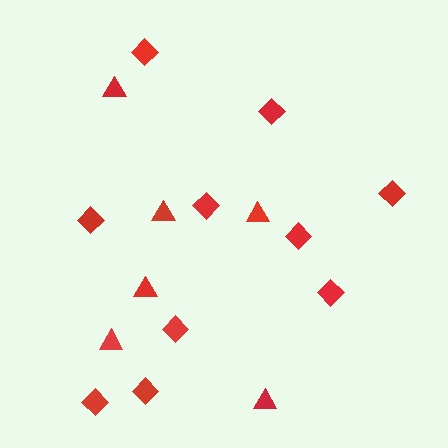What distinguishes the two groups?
There are 2 groups: one group of diamonds (10) and one group of triangles (6).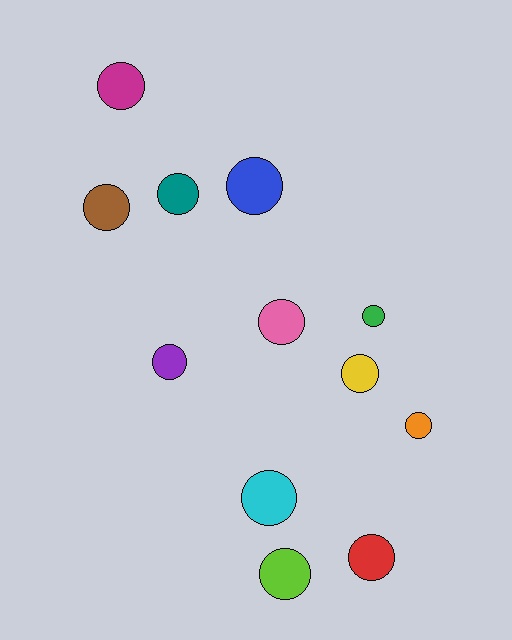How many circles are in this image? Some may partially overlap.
There are 12 circles.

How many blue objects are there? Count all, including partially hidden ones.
There is 1 blue object.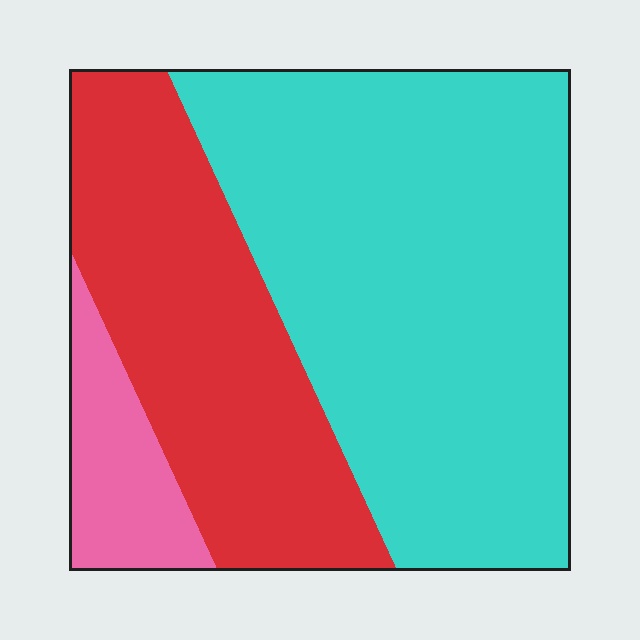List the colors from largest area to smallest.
From largest to smallest: cyan, red, pink.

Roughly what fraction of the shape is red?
Red covers roughly 35% of the shape.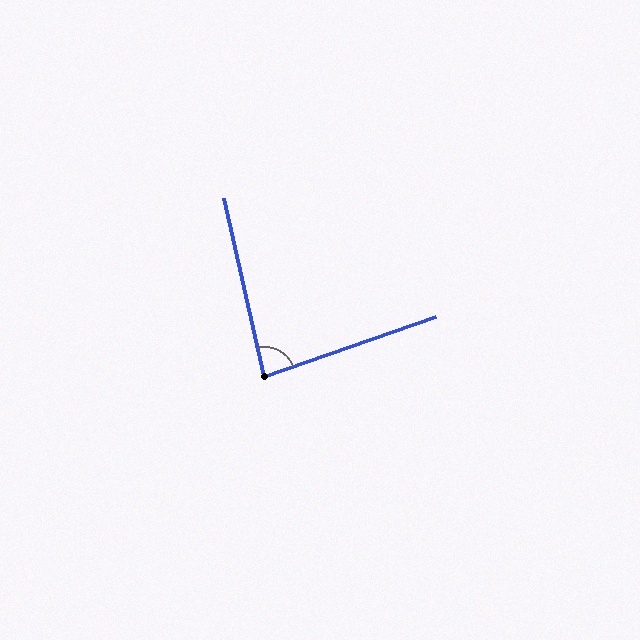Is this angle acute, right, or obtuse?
It is acute.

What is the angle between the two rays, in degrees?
Approximately 83 degrees.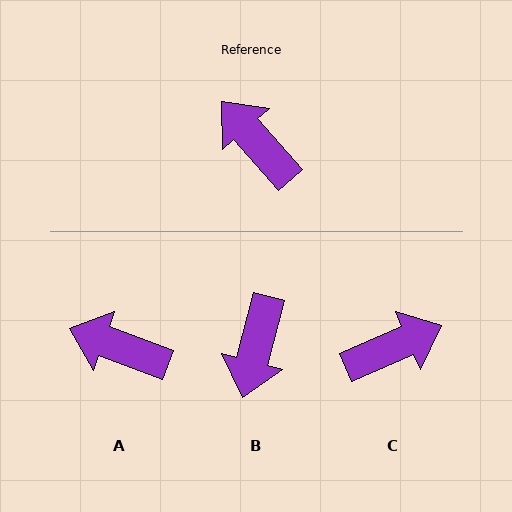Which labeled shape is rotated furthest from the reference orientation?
B, about 124 degrees away.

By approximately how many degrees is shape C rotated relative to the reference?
Approximately 108 degrees clockwise.